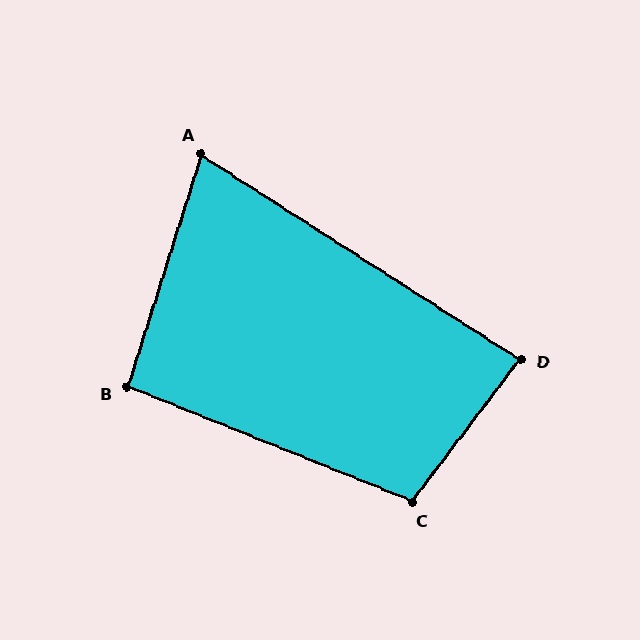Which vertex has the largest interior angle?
C, at approximately 105 degrees.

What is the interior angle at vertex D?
Approximately 86 degrees (approximately right).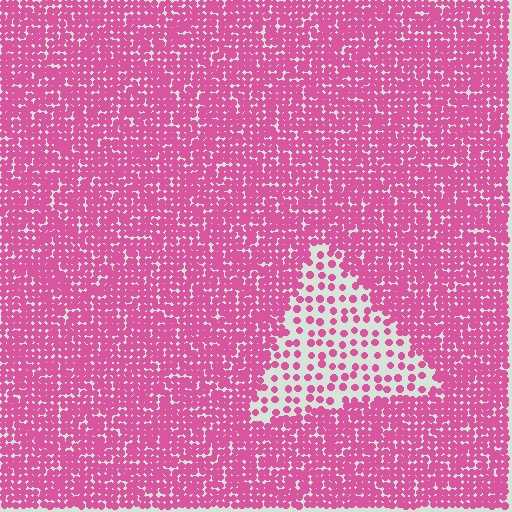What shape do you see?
I see a triangle.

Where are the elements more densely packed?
The elements are more densely packed outside the triangle boundary.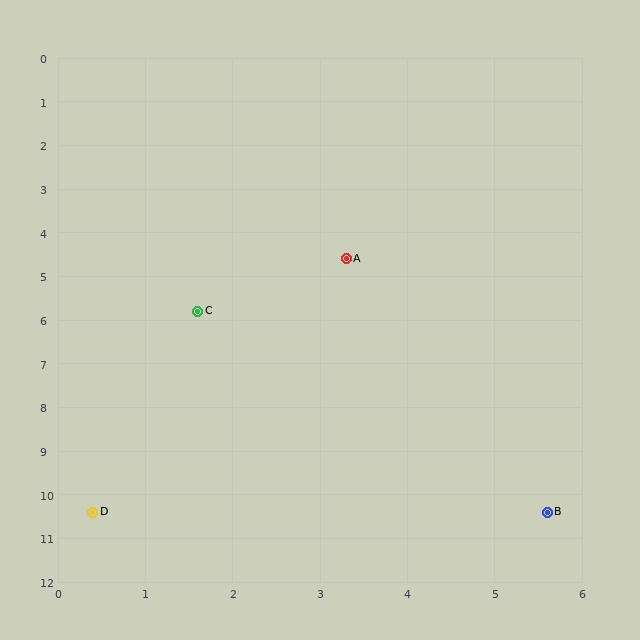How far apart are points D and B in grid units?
Points D and B are about 5.2 grid units apart.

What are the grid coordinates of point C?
Point C is at approximately (1.6, 5.8).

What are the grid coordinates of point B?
Point B is at approximately (5.6, 10.4).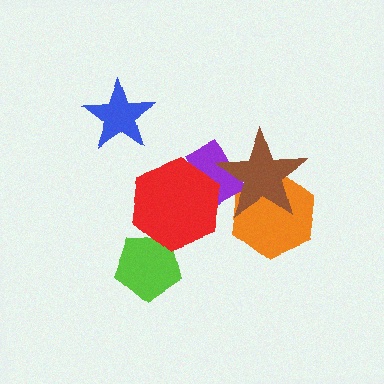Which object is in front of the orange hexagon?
The brown star is in front of the orange hexagon.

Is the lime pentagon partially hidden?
Yes, it is partially covered by another shape.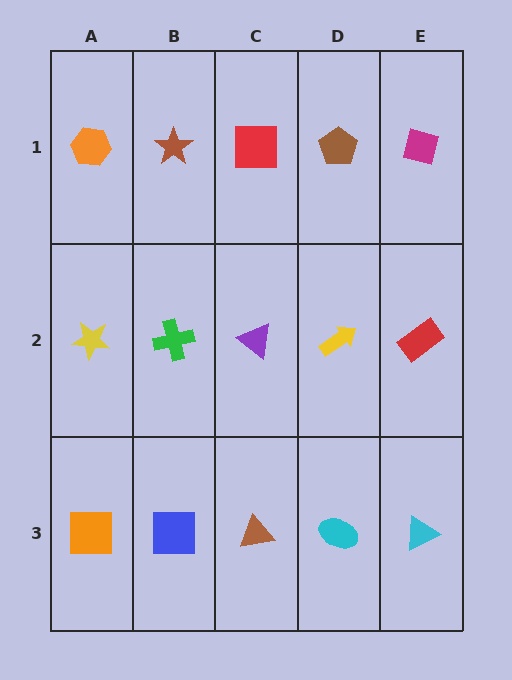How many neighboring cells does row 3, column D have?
3.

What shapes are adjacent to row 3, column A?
A yellow star (row 2, column A), a blue square (row 3, column B).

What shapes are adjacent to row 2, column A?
An orange hexagon (row 1, column A), an orange square (row 3, column A), a green cross (row 2, column B).